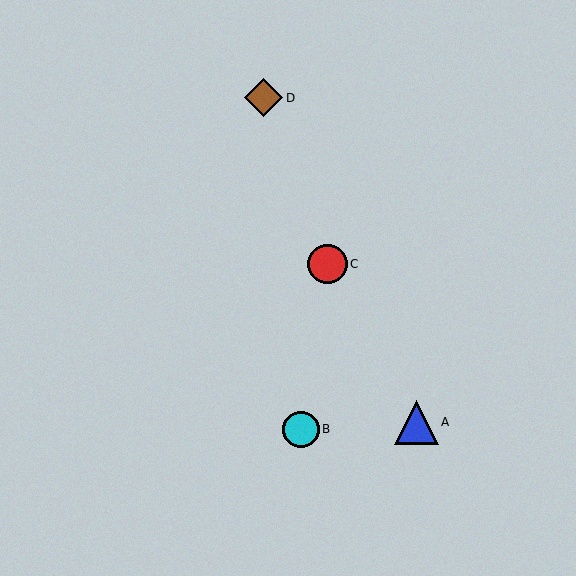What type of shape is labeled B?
Shape B is a cyan circle.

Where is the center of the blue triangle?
The center of the blue triangle is at (416, 422).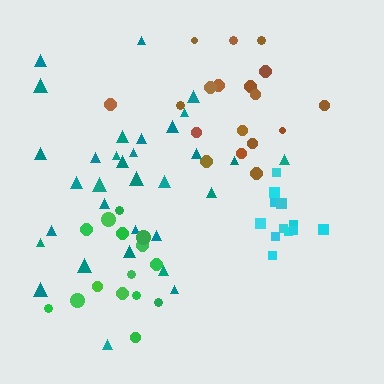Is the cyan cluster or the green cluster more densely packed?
Cyan.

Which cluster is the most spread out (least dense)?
Brown.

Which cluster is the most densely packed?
Cyan.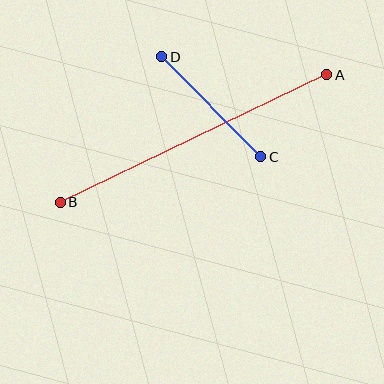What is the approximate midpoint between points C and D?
The midpoint is at approximately (211, 107) pixels.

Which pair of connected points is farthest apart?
Points A and B are farthest apart.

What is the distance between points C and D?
The distance is approximately 140 pixels.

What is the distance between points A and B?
The distance is approximately 295 pixels.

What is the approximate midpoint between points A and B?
The midpoint is at approximately (193, 139) pixels.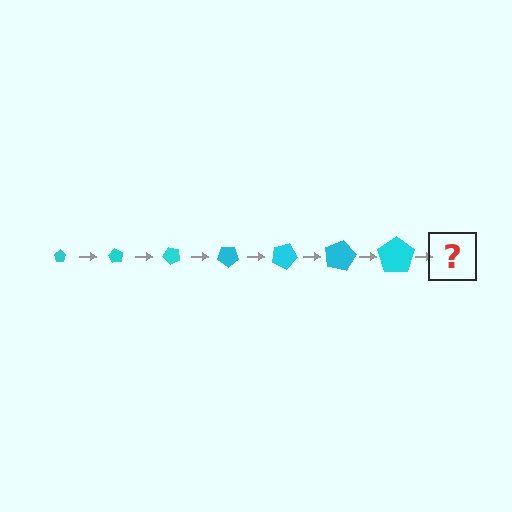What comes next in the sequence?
The next element should be a pentagon, larger than the previous one and rotated 420 degrees from the start.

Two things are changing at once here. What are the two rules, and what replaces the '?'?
The two rules are that the pentagon grows larger each step and it rotates 60 degrees each step. The '?' should be a pentagon, larger than the previous one and rotated 420 degrees from the start.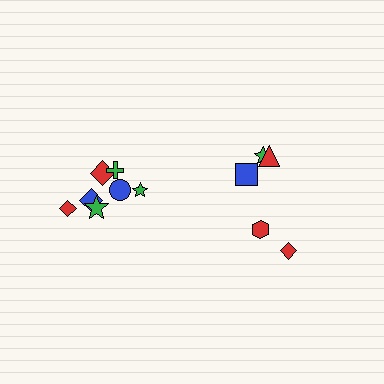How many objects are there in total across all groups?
There are 12 objects.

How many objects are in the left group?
There are 7 objects.